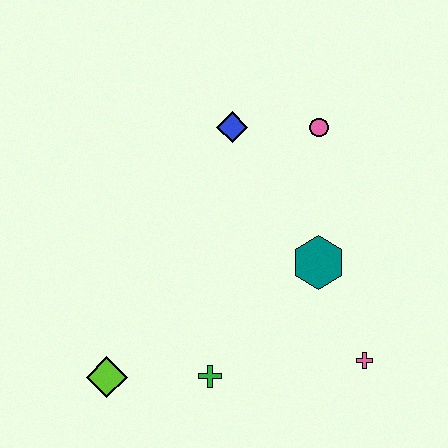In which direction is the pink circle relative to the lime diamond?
The pink circle is above the lime diamond.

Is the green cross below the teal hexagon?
Yes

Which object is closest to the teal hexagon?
The pink cross is closest to the teal hexagon.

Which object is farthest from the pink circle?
The lime diamond is farthest from the pink circle.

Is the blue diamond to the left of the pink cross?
Yes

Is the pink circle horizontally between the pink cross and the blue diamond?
Yes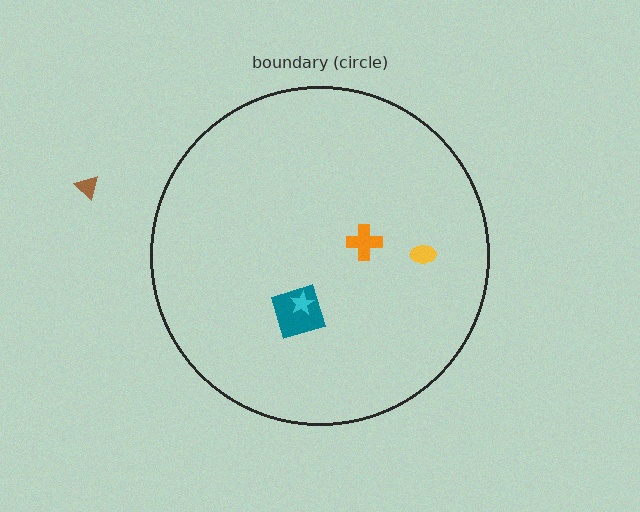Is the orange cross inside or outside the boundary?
Inside.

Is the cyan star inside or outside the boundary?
Inside.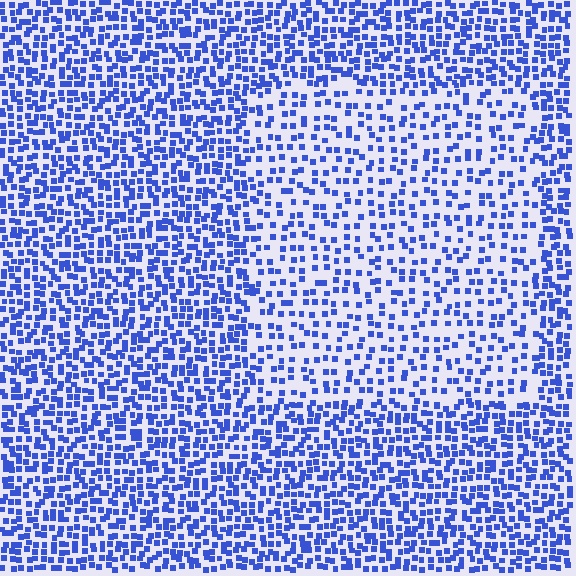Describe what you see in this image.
The image contains small blue elements arranged at two different densities. A rectangle-shaped region is visible where the elements are less densely packed than the surrounding area.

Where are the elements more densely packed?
The elements are more densely packed outside the rectangle boundary.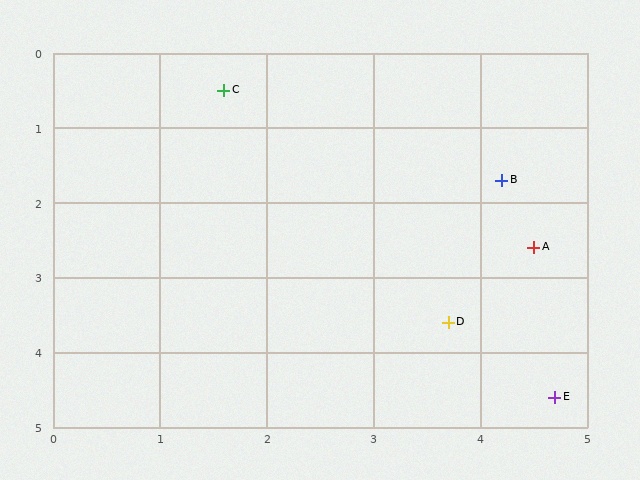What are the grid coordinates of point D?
Point D is at approximately (3.7, 3.6).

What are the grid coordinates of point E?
Point E is at approximately (4.7, 4.6).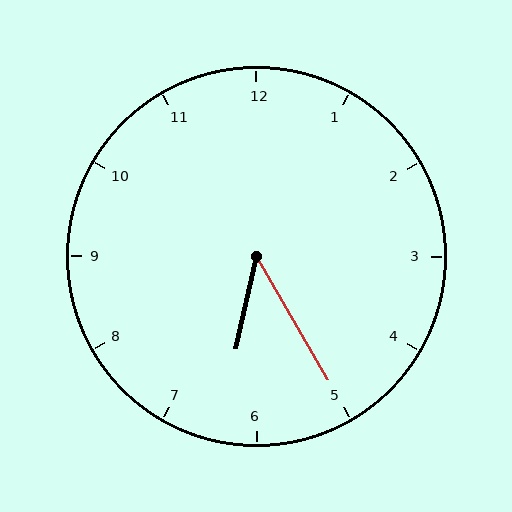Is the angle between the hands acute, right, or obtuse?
It is acute.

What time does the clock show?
6:25.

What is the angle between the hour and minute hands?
Approximately 42 degrees.